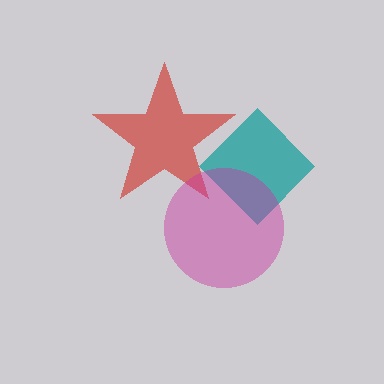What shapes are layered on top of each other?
The layered shapes are: a teal diamond, a red star, a magenta circle.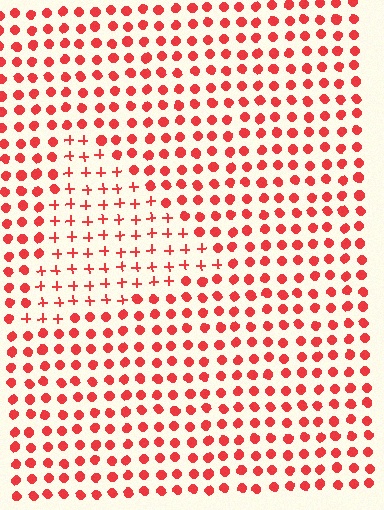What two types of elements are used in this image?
The image uses plus signs inside the triangle region and circles outside it.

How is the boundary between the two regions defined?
The boundary is defined by a change in element shape: plus signs inside vs. circles outside. All elements share the same color and spacing.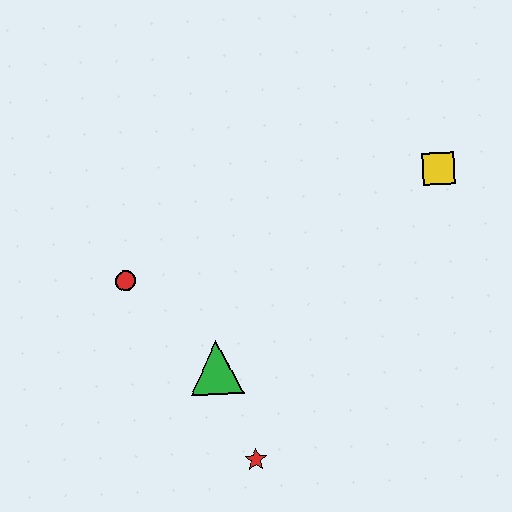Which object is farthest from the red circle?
The yellow square is farthest from the red circle.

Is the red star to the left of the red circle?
No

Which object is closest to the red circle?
The green triangle is closest to the red circle.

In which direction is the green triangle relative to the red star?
The green triangle is above the red star.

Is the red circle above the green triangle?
Yes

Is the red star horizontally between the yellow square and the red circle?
Yes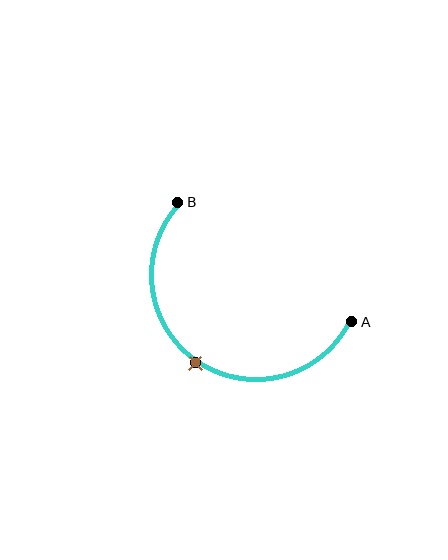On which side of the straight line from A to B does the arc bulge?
The arc bulges below and to the left of the straight line connecting A and B.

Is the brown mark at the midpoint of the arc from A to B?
Yes. The brown mark lies on the arc at equal arc-length from both A and B — it is the arc midpoint.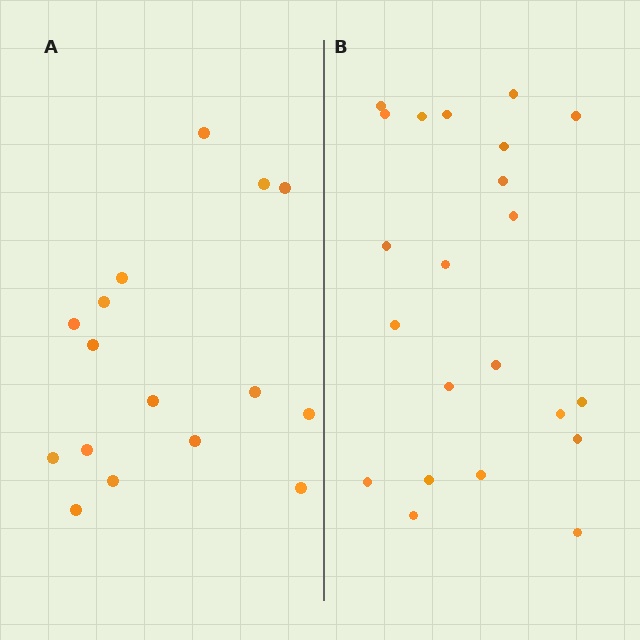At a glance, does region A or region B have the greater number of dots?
Region B (the right region) has more dots.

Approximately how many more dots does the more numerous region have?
Region B has about 6 more dots than region A.